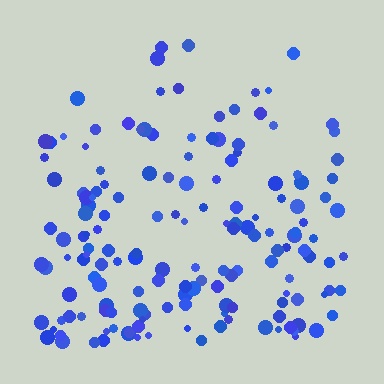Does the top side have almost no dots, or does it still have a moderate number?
Still a moderate number, just noticeably fewer than the bottom.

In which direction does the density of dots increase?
From top to bottom, with the bottom side densest.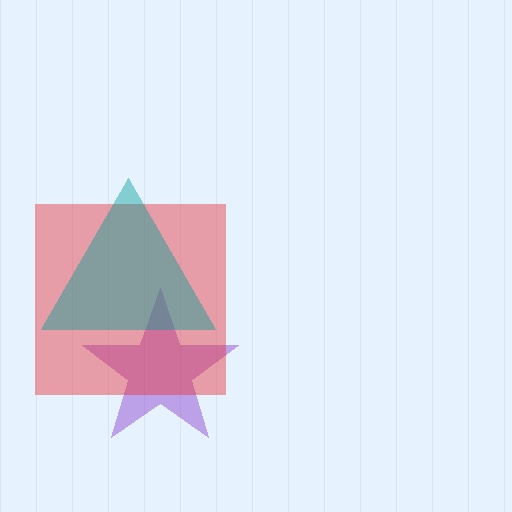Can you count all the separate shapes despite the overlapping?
Yes, there are 3 separate shapes.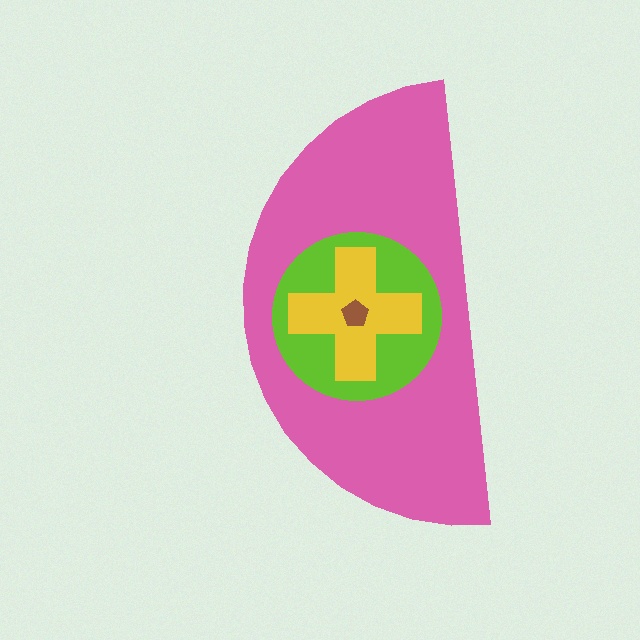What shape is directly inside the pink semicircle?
The lime circle.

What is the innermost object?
The brown pentagon.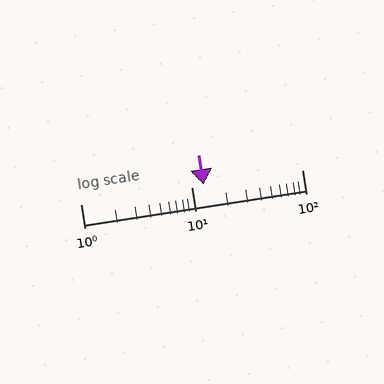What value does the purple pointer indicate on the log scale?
The pointer indicates approximately 13.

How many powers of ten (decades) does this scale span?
The scale spans 2 decades, from 1 to 100.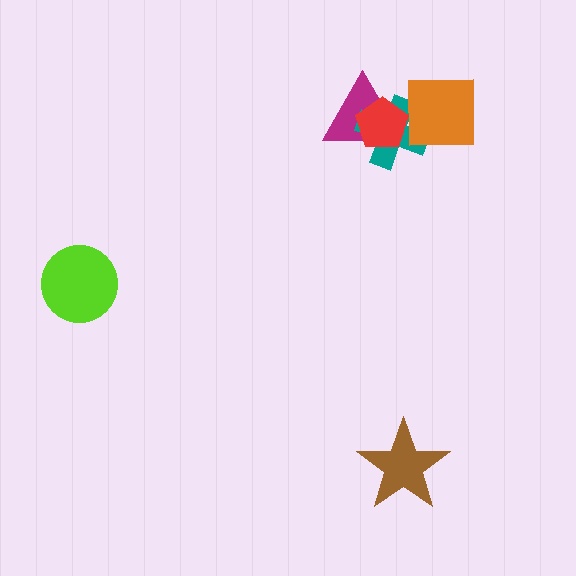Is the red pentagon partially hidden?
Yes, it is partially covered by another shape.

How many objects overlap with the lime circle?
0 objects overlap with the lime circle.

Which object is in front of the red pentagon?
The orange square is in front of the red pentagon.